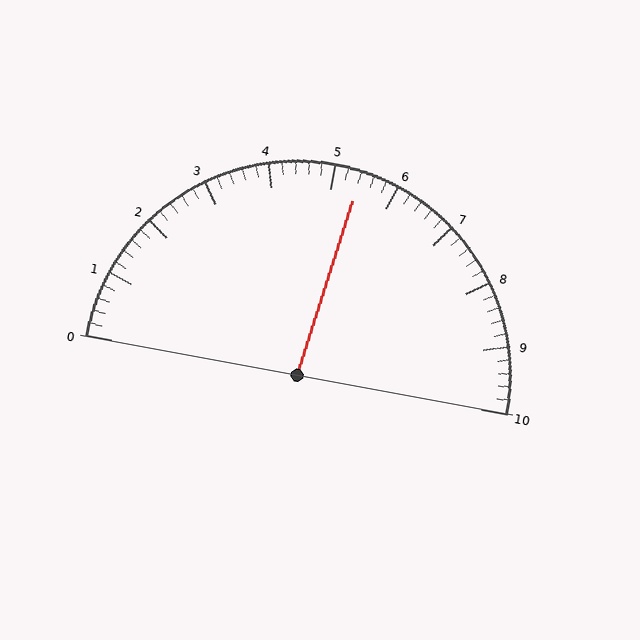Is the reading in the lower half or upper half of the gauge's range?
The reading is in the upper half of the range (0 to 10).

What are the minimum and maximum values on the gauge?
The gauge ranges from 0 to 10.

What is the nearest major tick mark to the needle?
The nearest major tick mark is 5.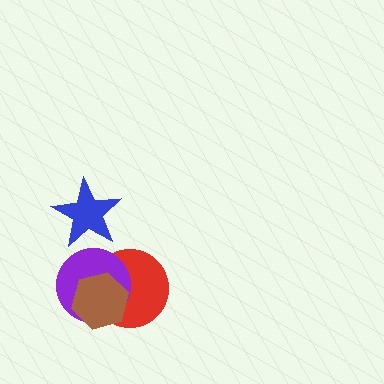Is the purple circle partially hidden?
Yes, it is partially covered by another shape.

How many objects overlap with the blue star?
0 objects overlap with the blue star.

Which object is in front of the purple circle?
The brown hexagon is in front of the purple circle.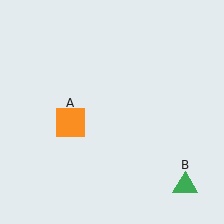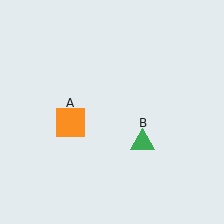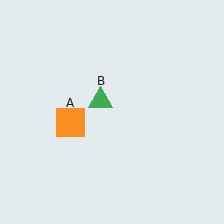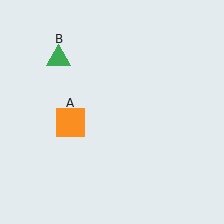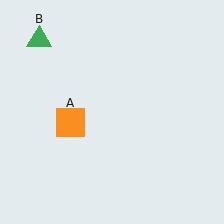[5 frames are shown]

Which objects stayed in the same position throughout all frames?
Orange square (object A) remained stationary.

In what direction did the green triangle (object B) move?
The green triangle (object B) moved up and to the left.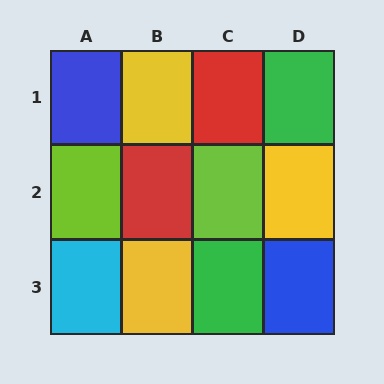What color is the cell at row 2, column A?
Lime.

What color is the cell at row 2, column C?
Lime.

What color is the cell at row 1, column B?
Yellow.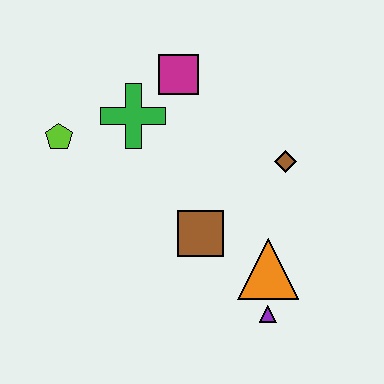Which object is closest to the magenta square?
The green cross is closest to the magenta square.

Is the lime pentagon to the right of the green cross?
No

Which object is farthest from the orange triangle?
The lime pentagon is farthest from the orange triangle.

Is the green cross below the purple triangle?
No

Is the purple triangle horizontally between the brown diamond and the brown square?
Yes